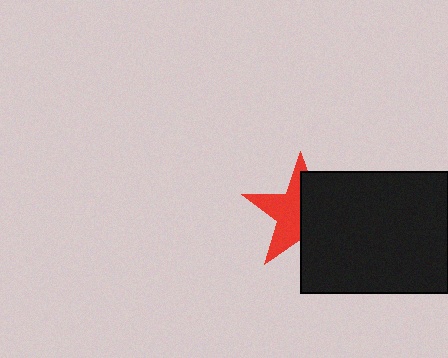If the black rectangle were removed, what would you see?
You would see the complete red star.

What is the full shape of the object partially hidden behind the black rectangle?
The partially hidden object is a red star.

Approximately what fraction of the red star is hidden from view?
Roughly 50% of the red star is hidden behind the black rectangle.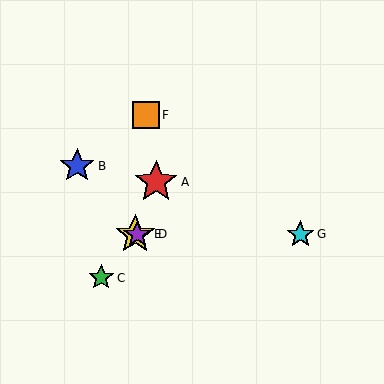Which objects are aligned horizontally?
Objects D, E, G are aligned horizontally.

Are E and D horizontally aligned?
Yes, both are at y≈234.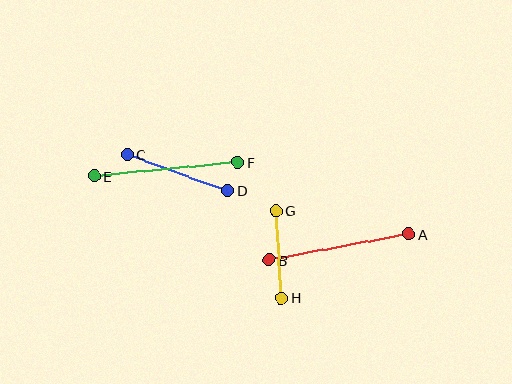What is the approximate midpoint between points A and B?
The midpoint is at approximately (339, 247) pixels.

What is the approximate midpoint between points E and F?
The midpoint is at approximately (166, 169) pixels.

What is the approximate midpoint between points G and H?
The midpoint is at approximately (279, 254) pixels.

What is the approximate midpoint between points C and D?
The midpoint is at approximately (177, 173) pixels.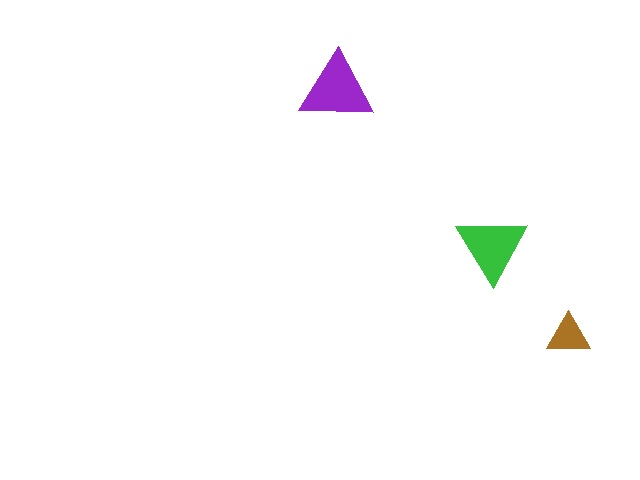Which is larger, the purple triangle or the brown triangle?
The purple one.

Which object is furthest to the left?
The purple triangle is leftmost.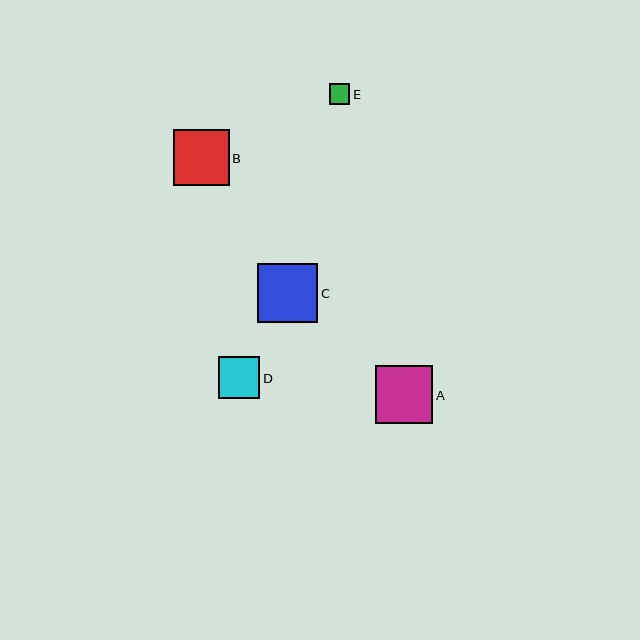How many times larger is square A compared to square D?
Square A is approximately 1.4 times the size of square D.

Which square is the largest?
Square C is the largest with a size of approximately 60 pixels.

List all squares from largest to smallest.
From largest to smallest: C, A, B, D, E.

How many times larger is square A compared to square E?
Square A is approximately 2.8 times the size of square E.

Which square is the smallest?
Square E is the smallest with a size of approximately 20 pixels.